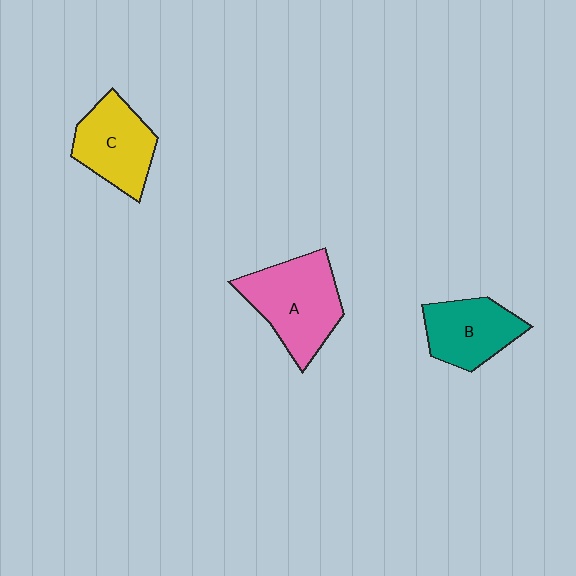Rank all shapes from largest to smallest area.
From largest to smallest: A (pink), C (yellow), B (teal).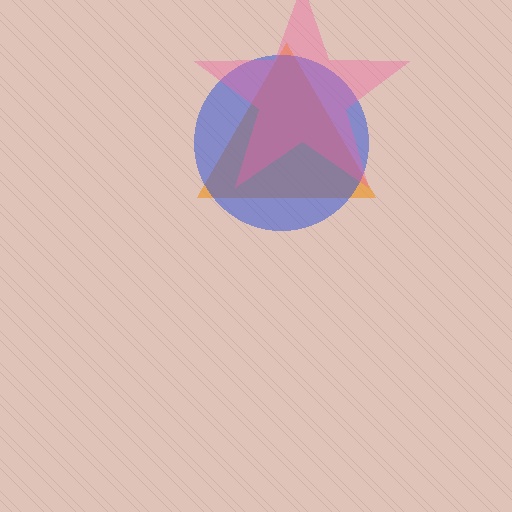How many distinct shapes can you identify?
There are 3 distinct shapes: an orange triangle, a blue circle, a pink star.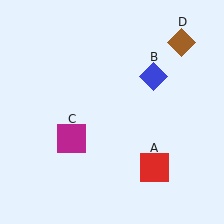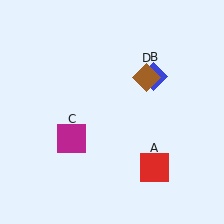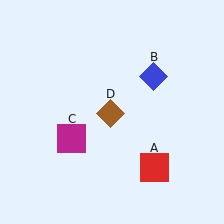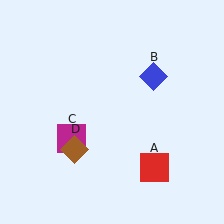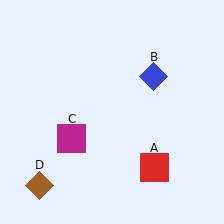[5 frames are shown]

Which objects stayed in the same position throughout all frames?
Red square (object A) and blue diamond (object B) and magenta square (object C) remained stationary.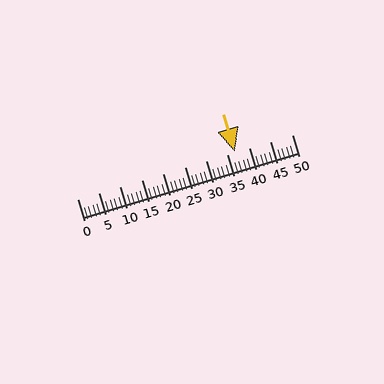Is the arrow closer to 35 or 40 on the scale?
The arrow is closer to 35.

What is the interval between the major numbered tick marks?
The major tick marks are spaced 5 units apart.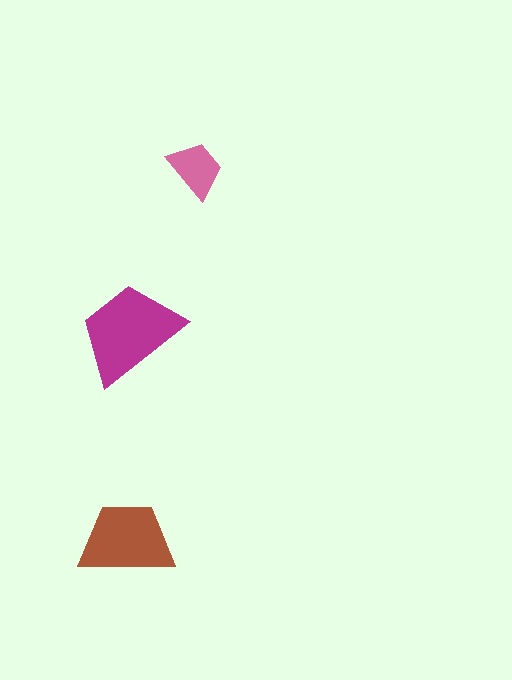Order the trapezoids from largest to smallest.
the magenta one, the brown one, the pink one.